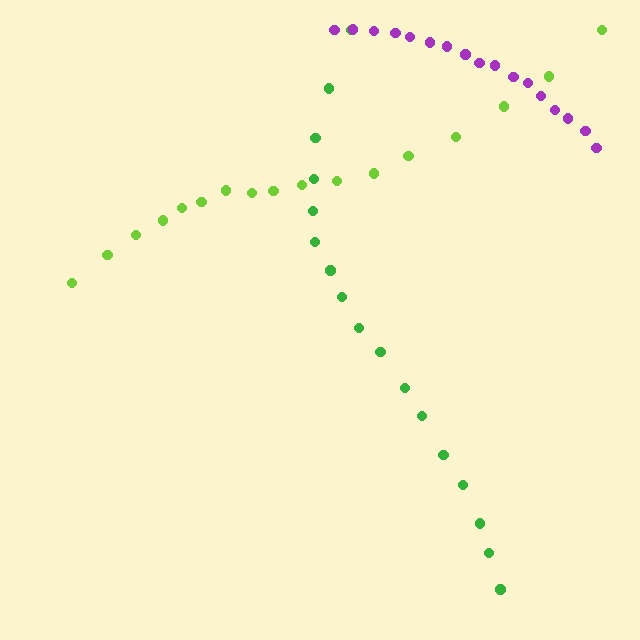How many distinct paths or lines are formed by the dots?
There are 3 distinct paths.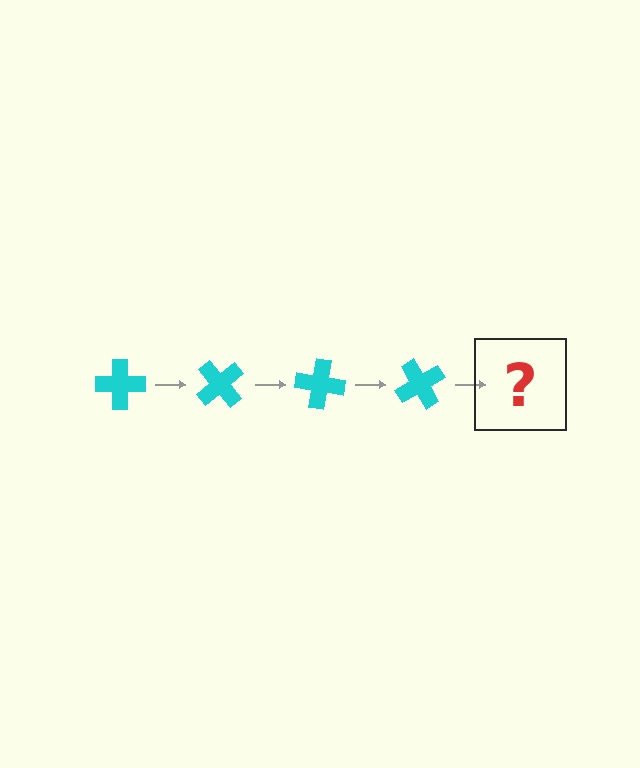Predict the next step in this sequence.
The next step is a cyan cross rotated 200 degrees.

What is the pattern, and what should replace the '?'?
The pattern is that the cross rotates 50 degrees each step. The '?' should be a cyan cross rotated 200 degrees.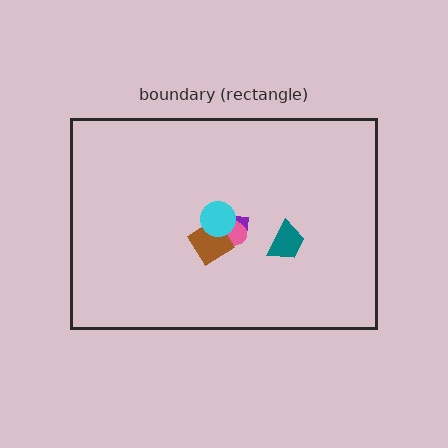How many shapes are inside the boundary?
5 inside, 0 outside.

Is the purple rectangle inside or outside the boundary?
Inside.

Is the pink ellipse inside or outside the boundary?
Inside.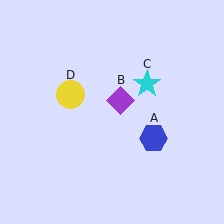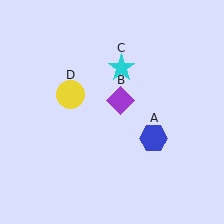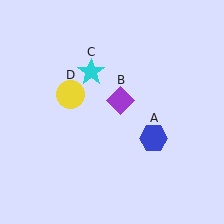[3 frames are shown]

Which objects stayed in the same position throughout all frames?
Blue hexagon (object A) and purple diamond (object B) and yellow circle (object D) remained stationary.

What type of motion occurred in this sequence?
The cyan star (object C) rotated counterclockwise around the center of the scene.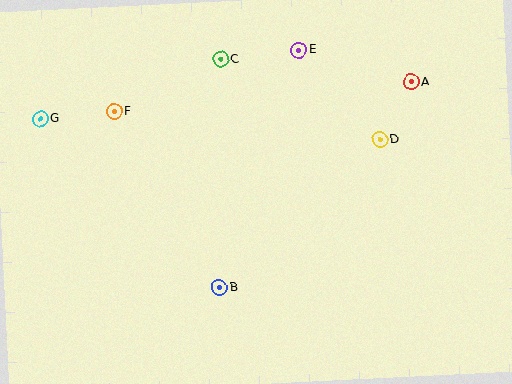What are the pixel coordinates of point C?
Point C is at (221, 59).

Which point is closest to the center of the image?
Point B at (220, 288) is closest to the center.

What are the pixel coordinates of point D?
Point D is at (380, 140).